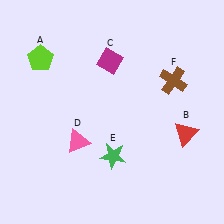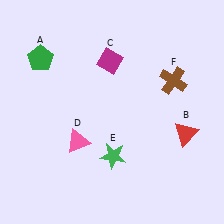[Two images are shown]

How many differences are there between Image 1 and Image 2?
There is 1 difference between the two images.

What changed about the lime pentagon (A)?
In Image 1, A is lime. In Image 2, it changed to green.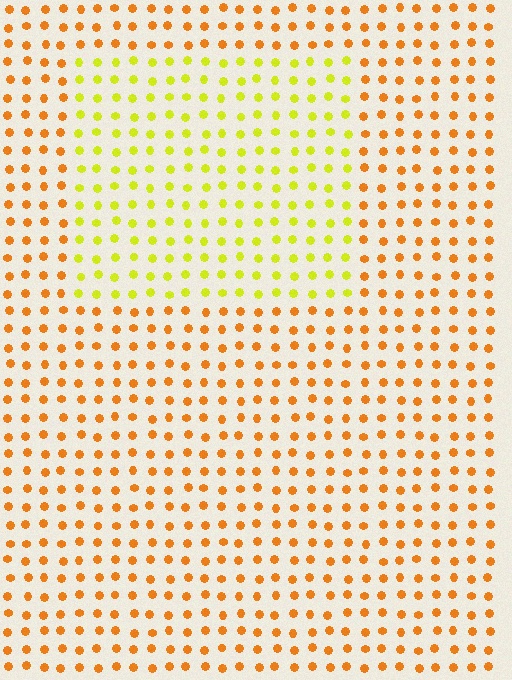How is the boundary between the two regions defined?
The boundary is defined purely by a slight shift in hue (about 39 degrees). Spacing, size, and orientation are identical on both sides.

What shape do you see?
I see a rectangle.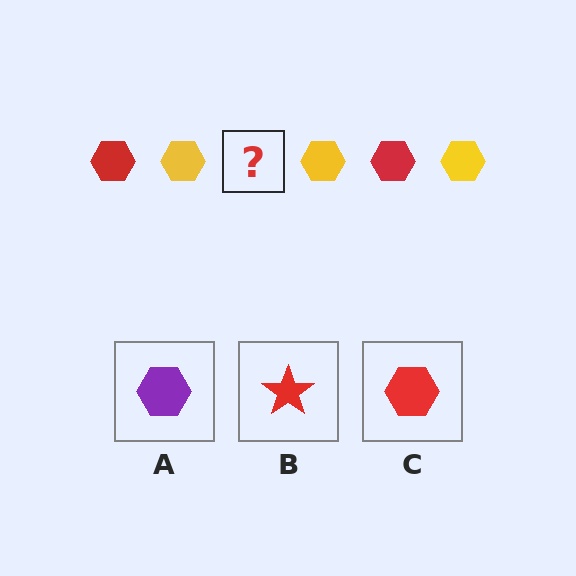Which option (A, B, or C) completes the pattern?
C.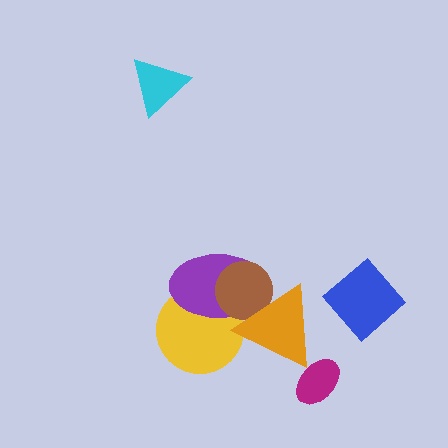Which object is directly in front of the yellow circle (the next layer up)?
The purple ellipse is directly in front of the yellow circle.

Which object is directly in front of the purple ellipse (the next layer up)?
The brown circle is directly in front of the purple ellipse.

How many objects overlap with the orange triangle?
4 objects overlap with the orange triangle.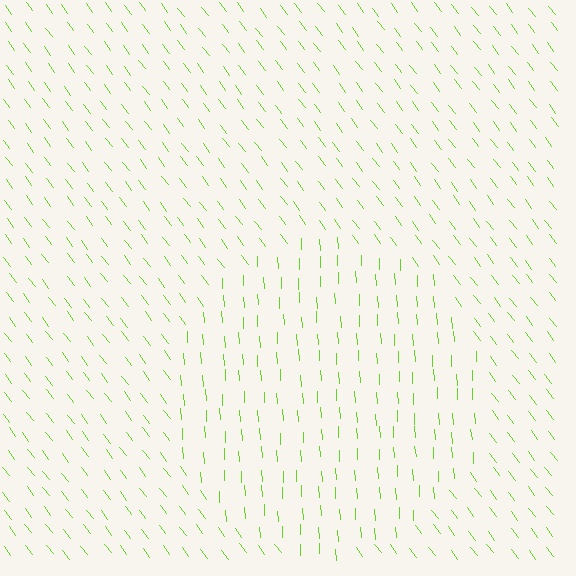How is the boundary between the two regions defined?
The boundary is defined purely by a change in line orientation (approximately 34 degrees difference). All lines are the same color and thickness.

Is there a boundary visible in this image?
Yes, there is a texture boundary formed by a change in line orientation.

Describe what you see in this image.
The image is filled with small lime line segments. A circle region in the image has lines oriented differently from the surrounding lines, creating a visible texture boundary.